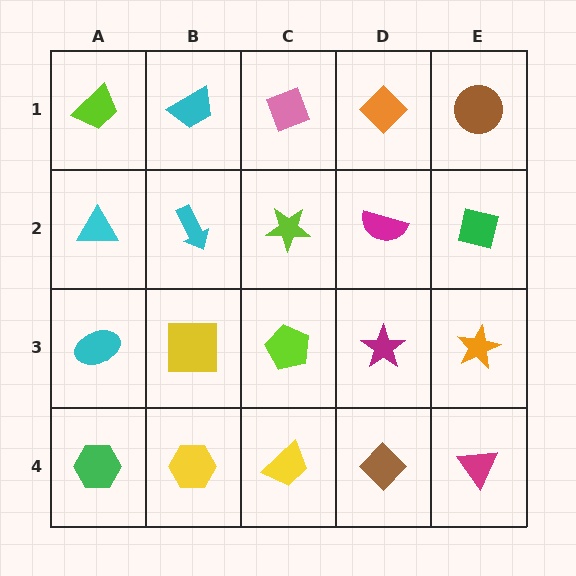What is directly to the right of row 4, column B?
A yellow trapezoid.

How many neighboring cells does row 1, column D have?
3.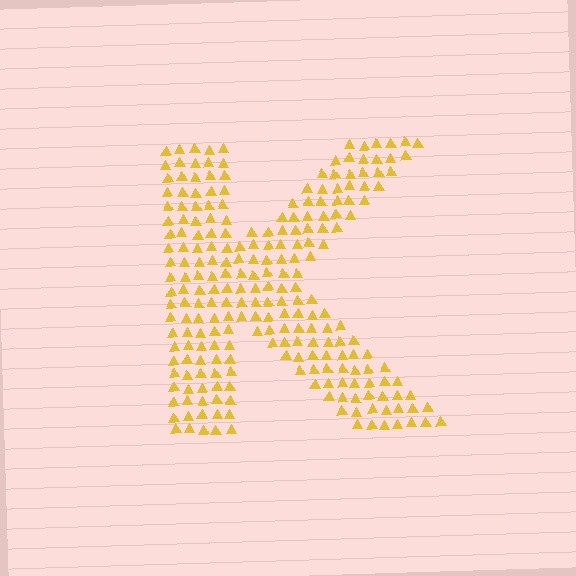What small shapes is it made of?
It is made of small triangles.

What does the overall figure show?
The overall figure shows the letter K.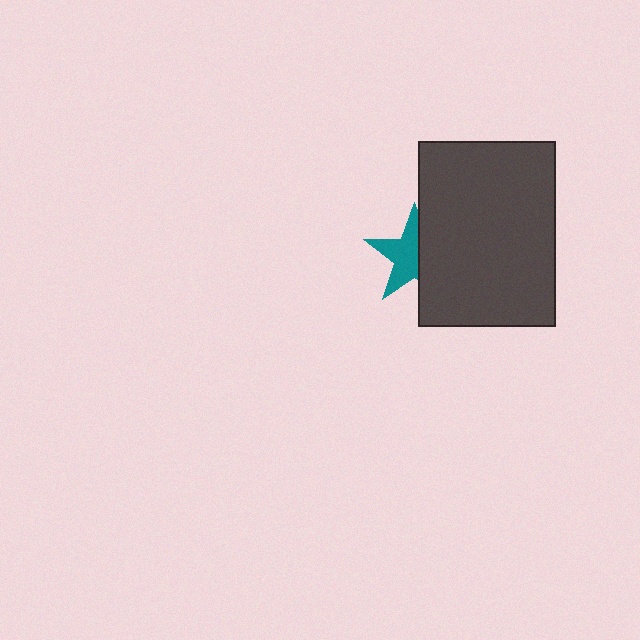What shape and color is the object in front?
The object in front is a dark gray rectangle.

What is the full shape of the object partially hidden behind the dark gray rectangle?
The partially hidden object is a teal star.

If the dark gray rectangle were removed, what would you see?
You would see the complete teal star.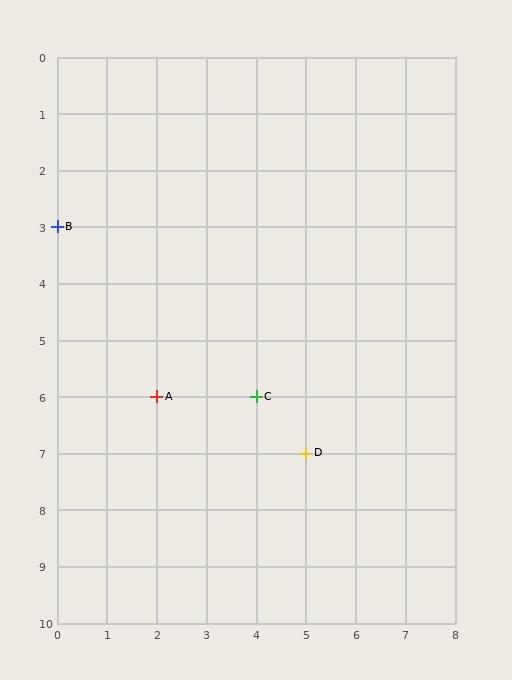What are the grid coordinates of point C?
Point C is at grid coordinates (4, 6).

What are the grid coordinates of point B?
Point B is at grid coordinates (0, 3).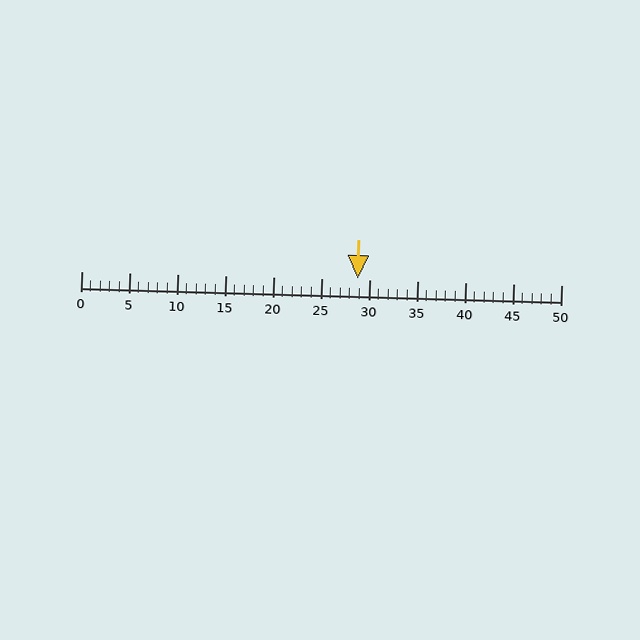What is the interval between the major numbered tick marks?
The major tick marks are spaced 5 units apart.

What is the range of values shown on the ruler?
The ruler shows values from 0 to 50.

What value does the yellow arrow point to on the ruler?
The yellow arrow points to approximately 29.